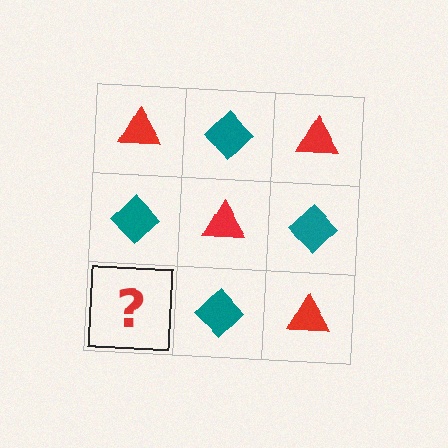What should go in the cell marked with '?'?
The missing cell should contain a red triangle.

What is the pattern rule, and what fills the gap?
The rule is that it alternates red triangle and teal diamond in a checkerboard pattern. The gap should be filled with a red triangle.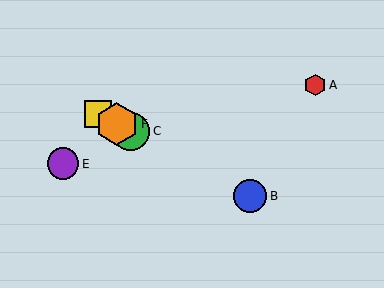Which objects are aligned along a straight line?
Objects B, C, D, F are aligned along a straight line.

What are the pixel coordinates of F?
Object F is at (117, 124).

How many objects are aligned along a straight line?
4 objects (B, C, D, F) are aligned along a straight line.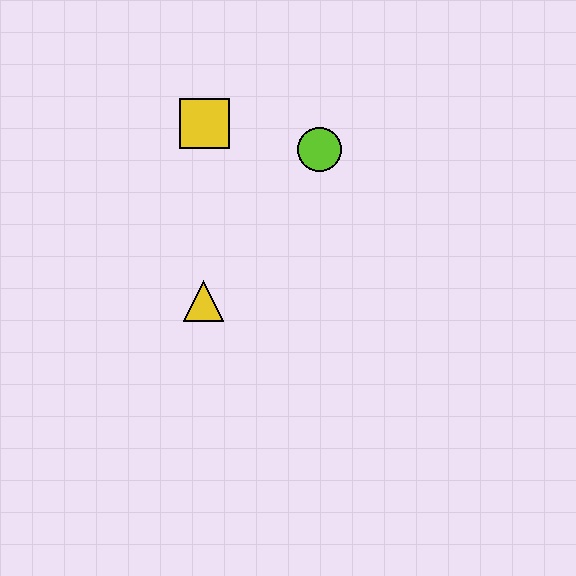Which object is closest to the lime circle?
The yellow square is closest to the lime circle.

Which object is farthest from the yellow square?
The yellow triangle is farthest from the yellow square.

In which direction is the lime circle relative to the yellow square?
The lime circle is to the right of the yellow square.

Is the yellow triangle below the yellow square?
Yes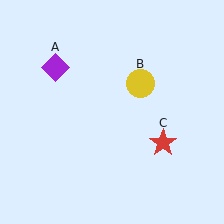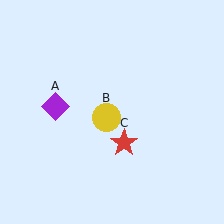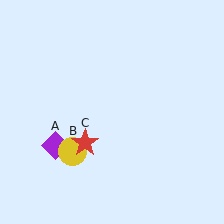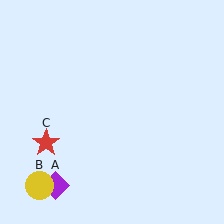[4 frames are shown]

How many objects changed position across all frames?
3 objects changed position: purple diamond (object A), yellow circle (object B), red star (object C).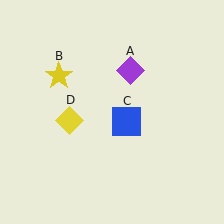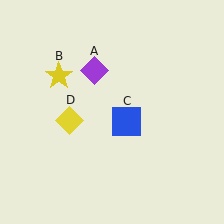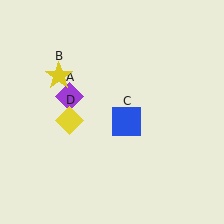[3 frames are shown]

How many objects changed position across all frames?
1 object changed position: purple diamond (object A).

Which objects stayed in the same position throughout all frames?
Yellow star (object B) and blue square (object C) and yellow diamond (object D) remained stationary.